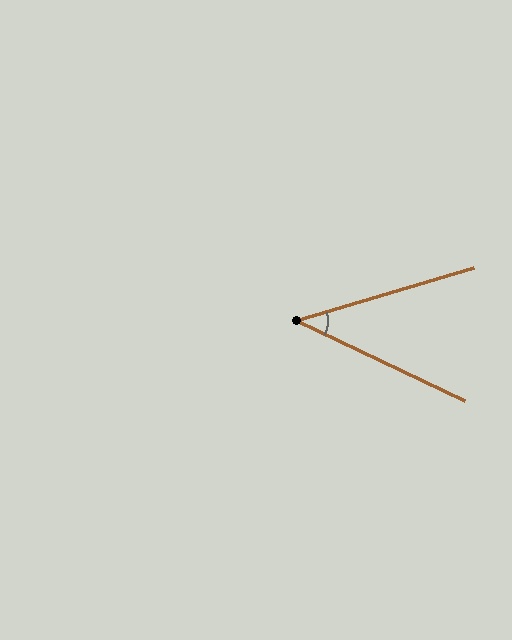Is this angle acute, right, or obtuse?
It is acute.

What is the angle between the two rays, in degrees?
Approximately 42 degrees.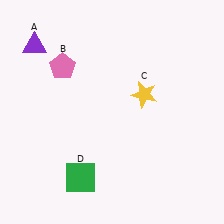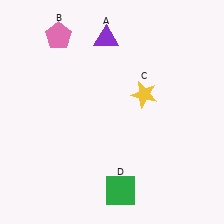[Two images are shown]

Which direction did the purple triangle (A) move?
The purple triangle (A) moved right.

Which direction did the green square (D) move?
The green square (D) moved right.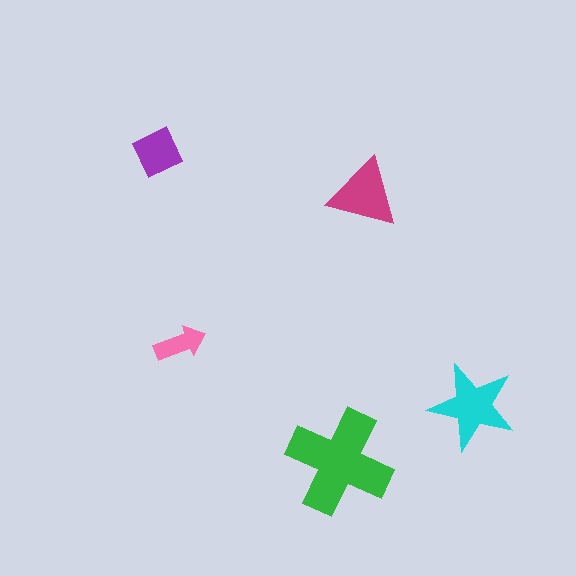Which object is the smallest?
The pink arrow.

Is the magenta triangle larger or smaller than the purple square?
Larger.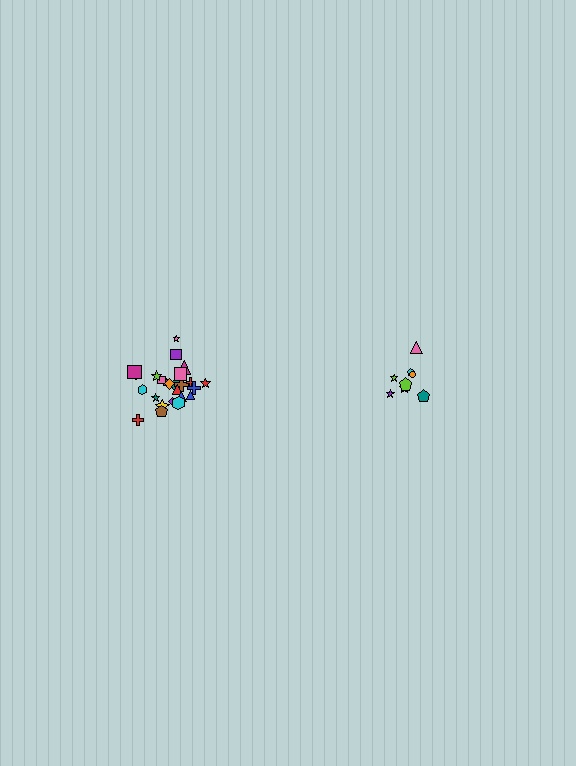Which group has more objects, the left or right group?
The left group.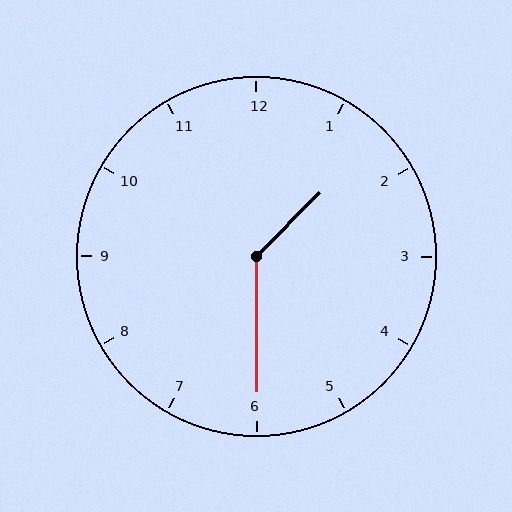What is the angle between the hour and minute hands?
Approximately 135 degrees.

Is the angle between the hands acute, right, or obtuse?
It is obtuse.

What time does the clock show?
1:30.